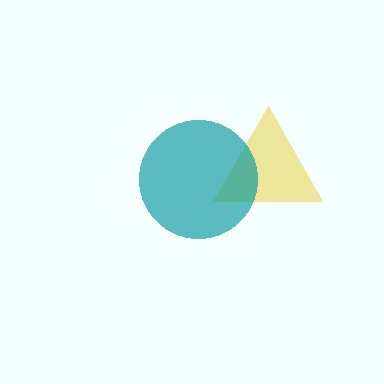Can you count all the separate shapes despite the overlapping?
Yes, there are 2 separate shapes.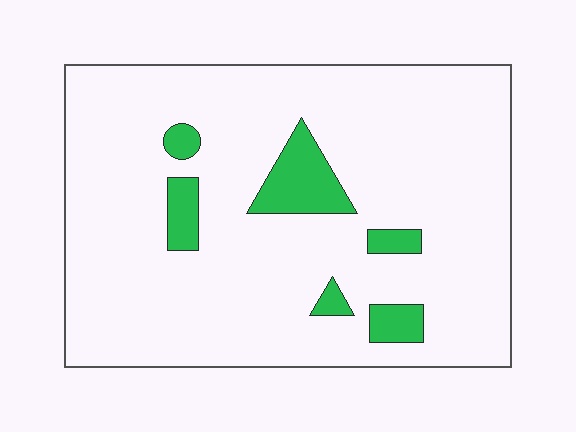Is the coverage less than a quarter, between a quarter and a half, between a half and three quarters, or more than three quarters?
Less than a quarter.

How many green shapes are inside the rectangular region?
6.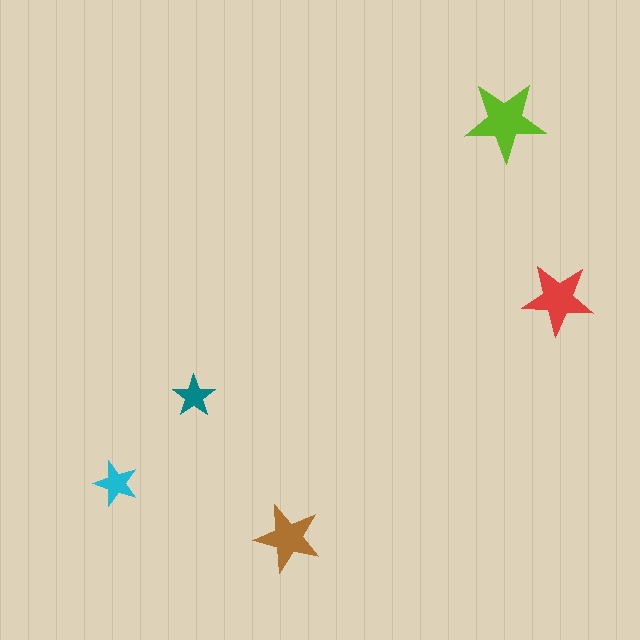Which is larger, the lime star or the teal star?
The lime one.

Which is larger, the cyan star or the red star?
The red one.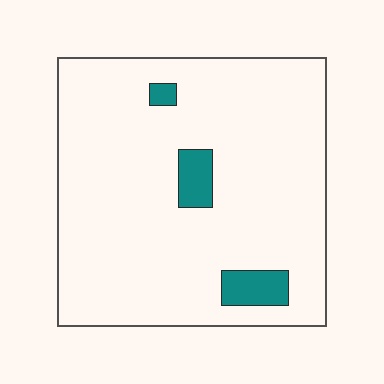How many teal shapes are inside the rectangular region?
3.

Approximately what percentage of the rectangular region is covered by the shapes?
Approximately 5%.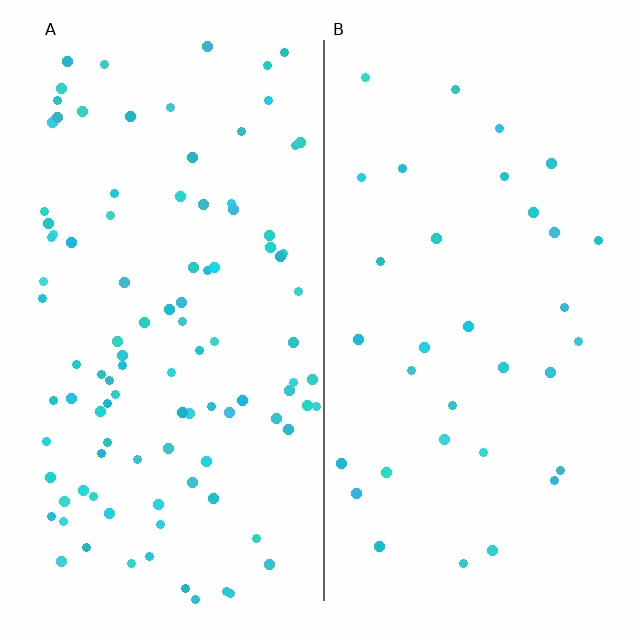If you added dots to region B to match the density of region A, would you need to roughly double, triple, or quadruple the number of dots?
Approximately triple.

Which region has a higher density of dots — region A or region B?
A (the left).